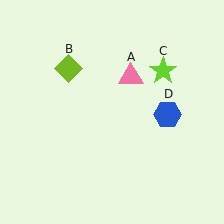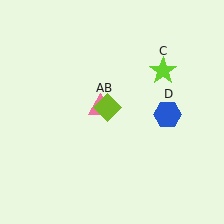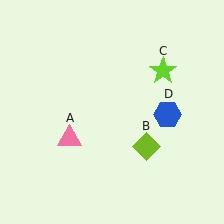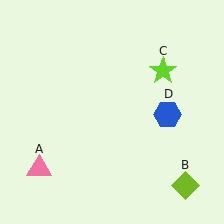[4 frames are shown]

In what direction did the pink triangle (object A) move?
The pink triangle (object A) moved down and to the left.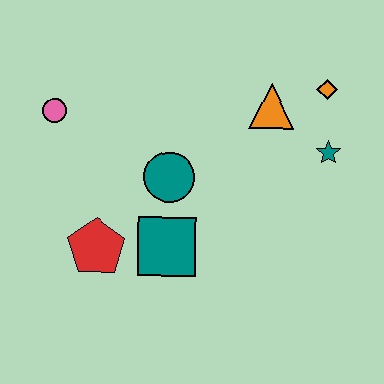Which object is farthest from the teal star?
The pink circle is farthest from the teal star.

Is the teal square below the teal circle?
Yes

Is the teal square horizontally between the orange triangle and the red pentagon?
Yes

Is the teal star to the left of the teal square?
No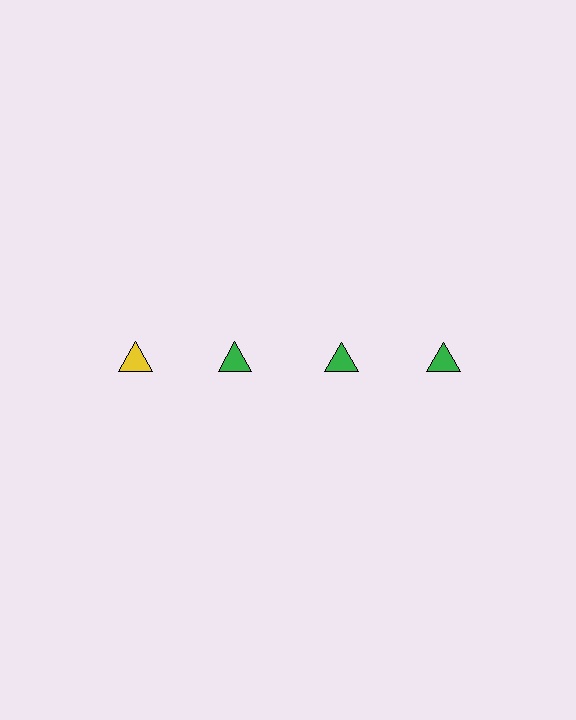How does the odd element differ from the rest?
It has a different color: yellow instead of green.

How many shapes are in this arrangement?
There are 4 shapes arranged in a grid pattern.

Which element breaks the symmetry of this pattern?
The yellow triangle in the top row, leftmost column breaks the symmetry. All other shapes are green triangles.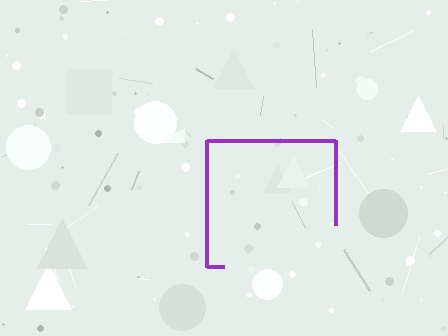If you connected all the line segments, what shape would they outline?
They would outline a square.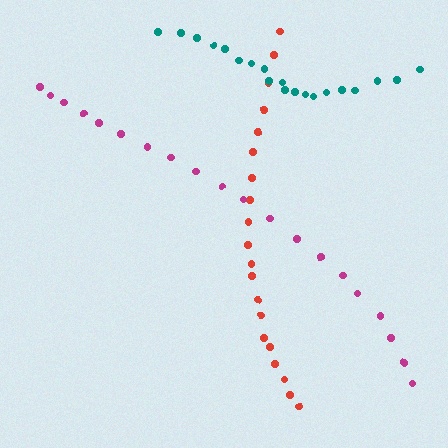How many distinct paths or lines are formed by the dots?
There are 3 distinct paths.